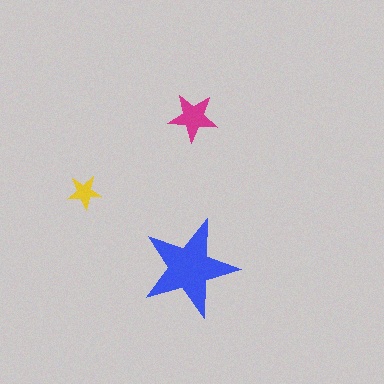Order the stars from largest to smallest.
the blue one, the magenta one, the yellow one.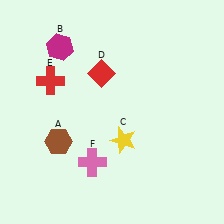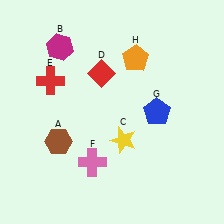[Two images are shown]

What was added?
A blue pentagon (G), an orange pentagon (H) were added in Image 2.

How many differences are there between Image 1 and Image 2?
There are 2 differences between the two images.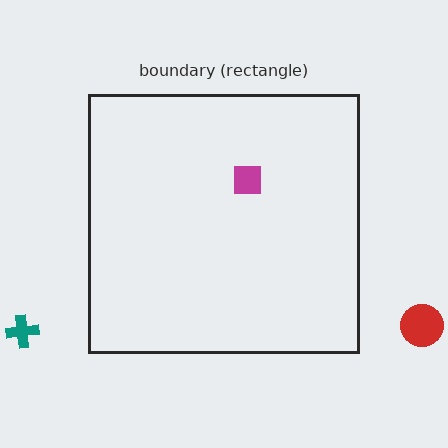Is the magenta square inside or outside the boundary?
Inside.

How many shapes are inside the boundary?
1 inside, 2 outside.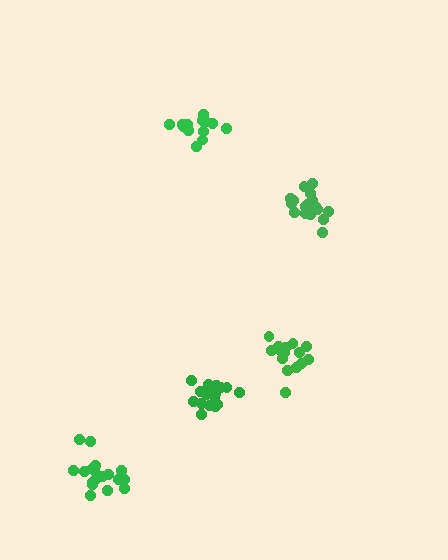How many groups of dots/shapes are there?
There are 5 groups.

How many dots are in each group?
Group 1: 18 dots, Group 2: 13 dots, Group 3: 19 dots, Group 4: 16 dots, Group 5: 19 dots (85 total).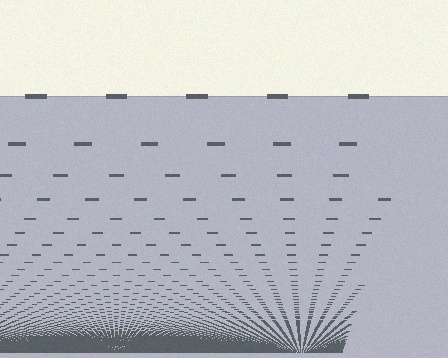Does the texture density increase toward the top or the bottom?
Density increases toward the bottom.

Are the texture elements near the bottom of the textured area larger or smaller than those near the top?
Smaller. The gradient is inverted — elements near the bottom are smaller and denser.